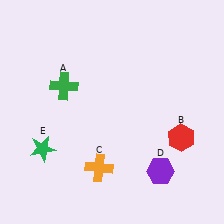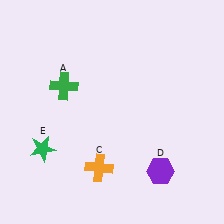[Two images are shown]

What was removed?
The red hexagon (B) was removed in Image 2.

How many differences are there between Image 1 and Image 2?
There is 1 difference between the two images.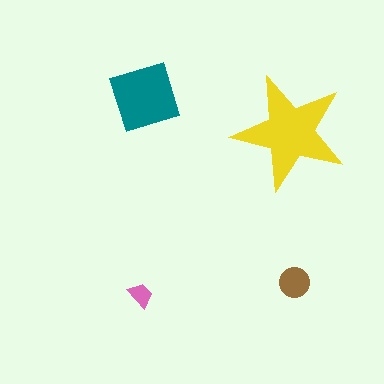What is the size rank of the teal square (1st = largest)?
2nd.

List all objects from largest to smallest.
The yellow star, the teal square, the brown circle, the pink trapezoid.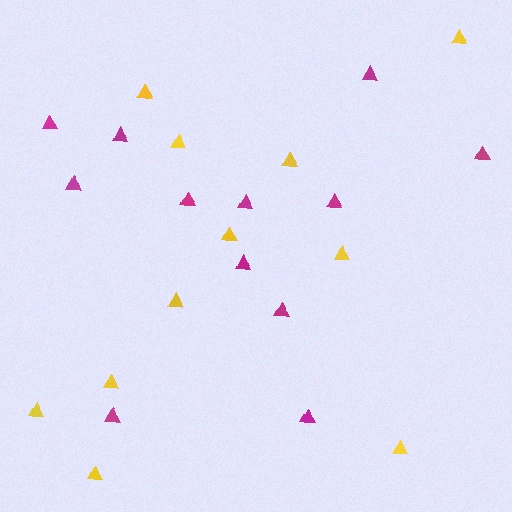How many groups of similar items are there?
There are 2 groups: one group of yellow triangles (11) and one group of magenta triangles (12).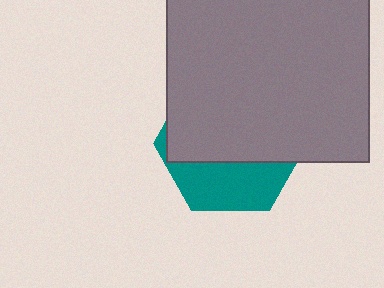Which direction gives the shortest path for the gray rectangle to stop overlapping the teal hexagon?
Moving up gives the shortest separation.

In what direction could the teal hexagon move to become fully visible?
The teal hexagon could move down. That would shift it out from behind the gray rectangle entirely.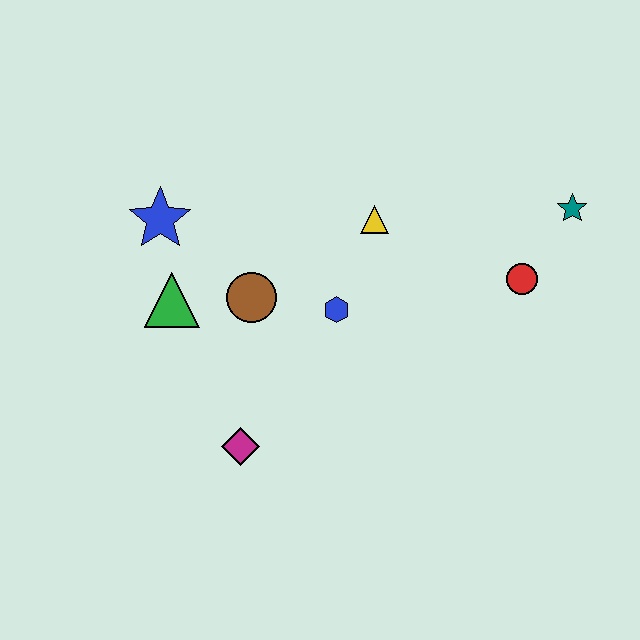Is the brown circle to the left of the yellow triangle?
Yes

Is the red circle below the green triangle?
No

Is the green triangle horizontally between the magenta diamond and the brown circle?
No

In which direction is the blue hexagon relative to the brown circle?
The blue hexagon is to the right of the brown circle.